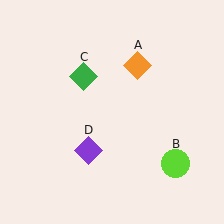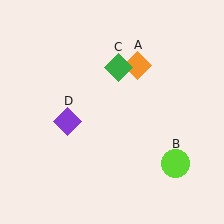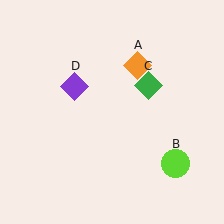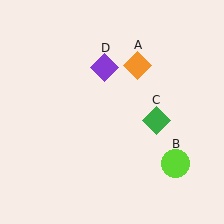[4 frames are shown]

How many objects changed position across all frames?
2 objects changed position: green diamond (object C), purple diamond (object D).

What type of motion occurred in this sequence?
The green diamond (object C), purple diamond (object D) rotated clockwise around the center of the scene.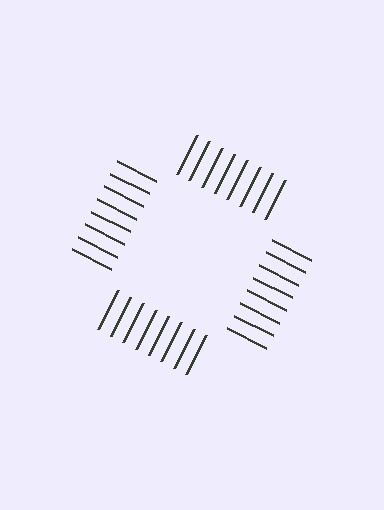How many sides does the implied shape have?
4 sides — the line-ends trace a square.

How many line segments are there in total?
32 — 8 along each of the 4 edges.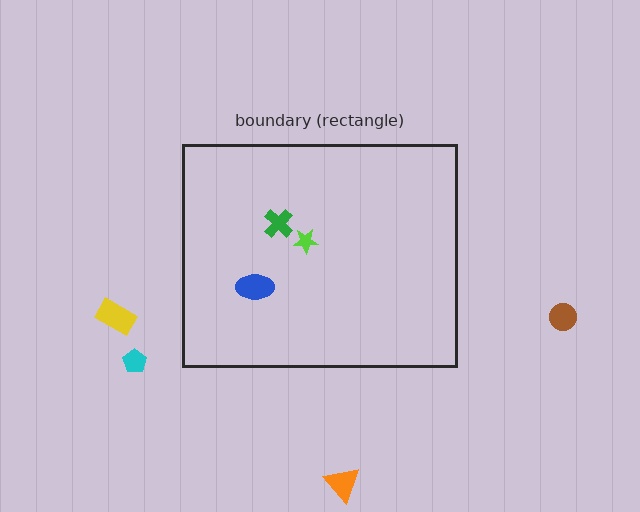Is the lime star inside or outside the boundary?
Inside.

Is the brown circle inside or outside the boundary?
Outside.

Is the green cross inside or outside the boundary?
Inside.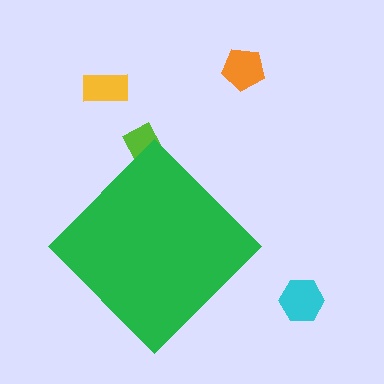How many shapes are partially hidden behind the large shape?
1 shape is partially hidden.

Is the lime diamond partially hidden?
Yes, the lime diamond is partially hidden behind the green diamond.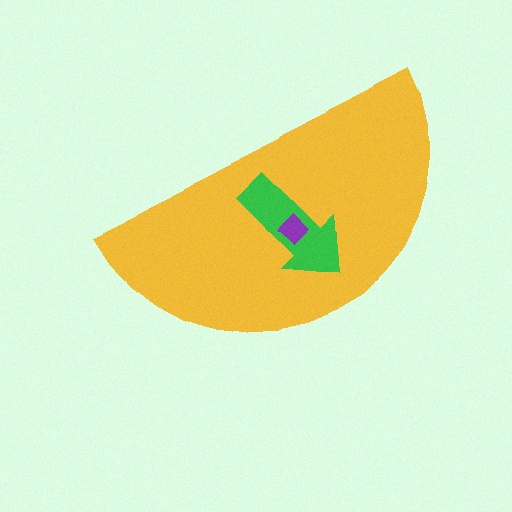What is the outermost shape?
The yellow semicircle.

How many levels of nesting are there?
3.